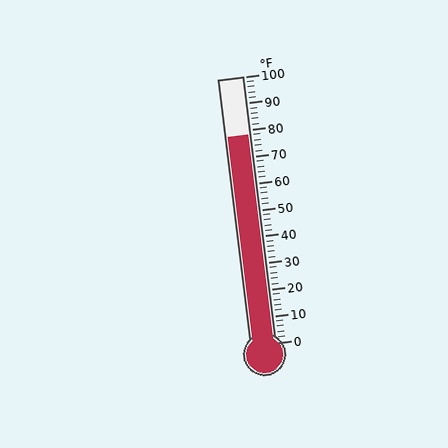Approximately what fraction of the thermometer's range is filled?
The thermometer is filled to approximately 80% of its range.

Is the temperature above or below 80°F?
The temperature is below 80°F.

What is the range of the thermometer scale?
The thermometer scale ranges from 0°F to 100°F.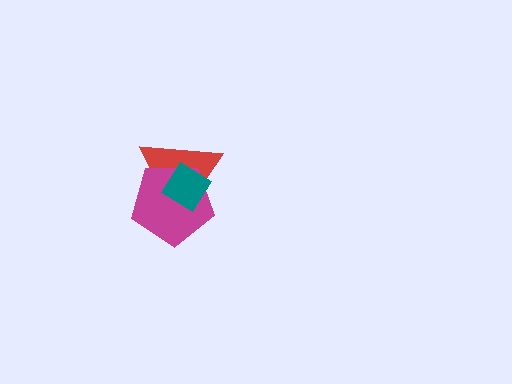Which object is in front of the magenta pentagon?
The teal diamond is in front of the magenta pentagon.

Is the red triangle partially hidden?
Yes, it is partially covered by another shape.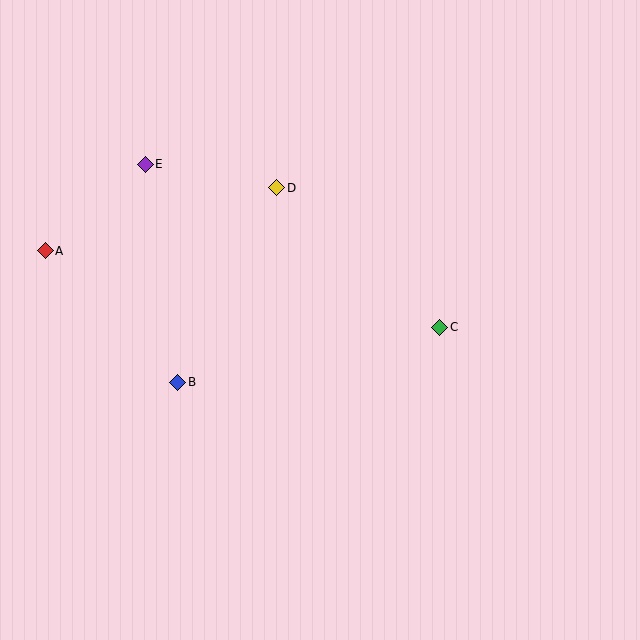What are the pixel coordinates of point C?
Point C is at (440, 327).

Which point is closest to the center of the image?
Point C at (440, 327) is closest to the center.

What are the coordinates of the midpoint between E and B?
The midpoint between E and B is at (161, 273).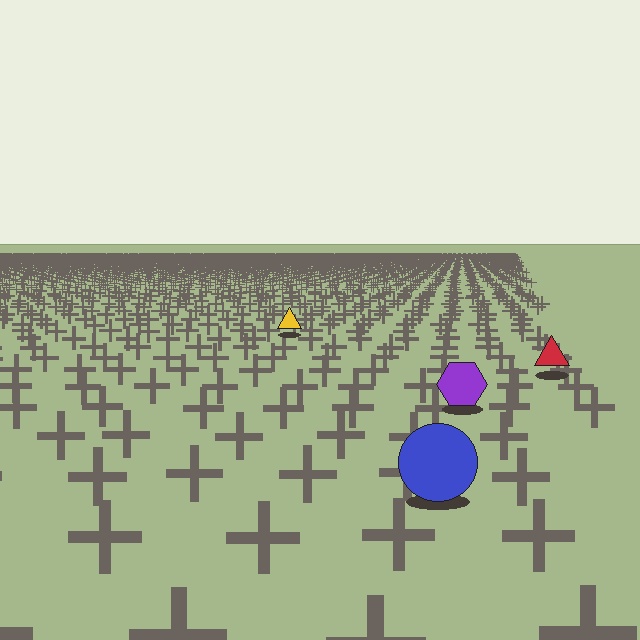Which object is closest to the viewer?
The blue circle is closest. The texture marks near it are larger and more spread out.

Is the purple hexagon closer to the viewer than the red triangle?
Yes. The purple hexagon is closer — you can tell from the texture gradient: the ground texture is coarser near it.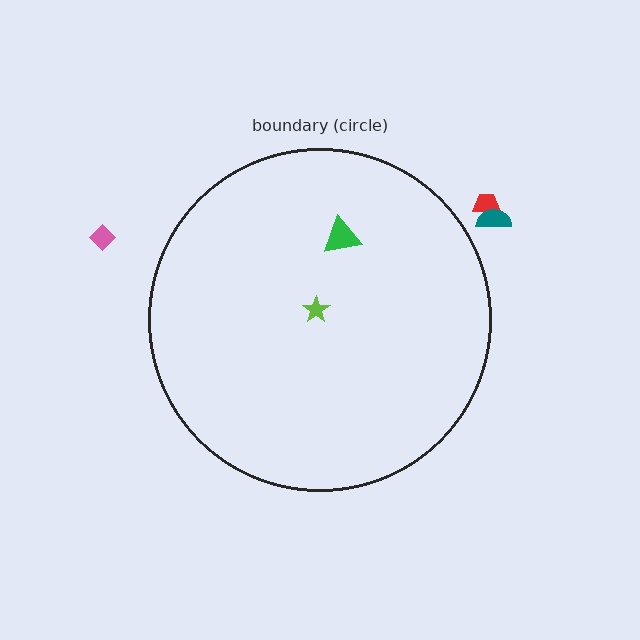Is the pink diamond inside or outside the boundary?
Outside.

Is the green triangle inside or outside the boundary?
Inside.